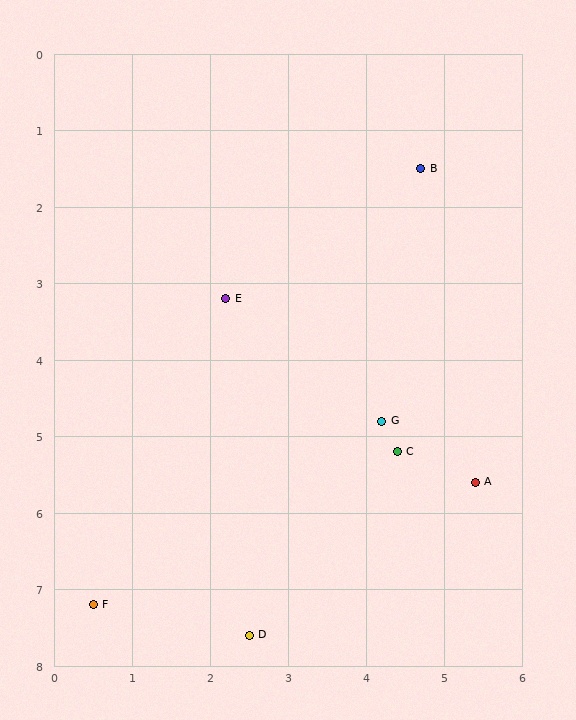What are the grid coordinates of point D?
Point D is at approximately (2.5, 7.6).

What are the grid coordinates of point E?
Point E is at approximately (2.2, 3.2).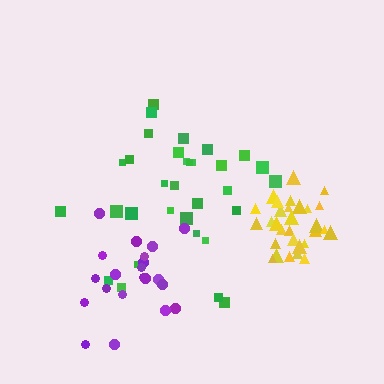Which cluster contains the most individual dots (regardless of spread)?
Green (32).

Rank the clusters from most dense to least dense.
yellow, purple, green.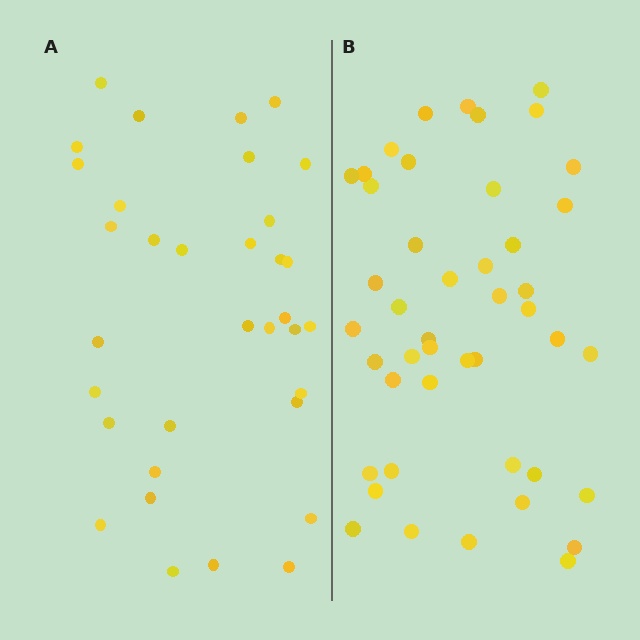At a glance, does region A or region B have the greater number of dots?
Region B (the right region) has more dots.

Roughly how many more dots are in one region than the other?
Region B has roughly 12 or so more dots than region A.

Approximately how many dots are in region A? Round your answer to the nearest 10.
About 30 dots. (The exact count is 34, which rounds to 30.)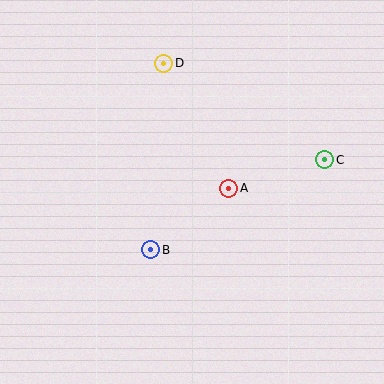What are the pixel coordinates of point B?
Point B is at (151, 250).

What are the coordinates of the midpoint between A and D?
The midpoint between A and D is at (196, 126).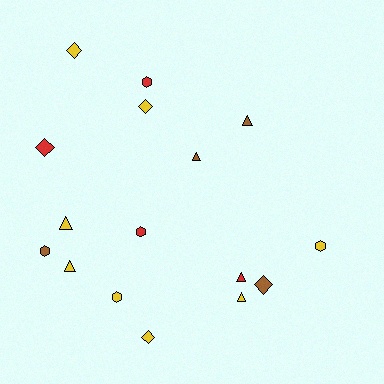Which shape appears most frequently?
Triangle, with 6 objects.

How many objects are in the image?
There are 16 objects.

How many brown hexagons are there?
There is 1 brown hexagon.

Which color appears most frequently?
Yellow, with 8 objects.